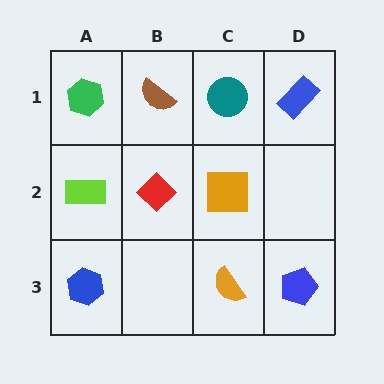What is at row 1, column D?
A blue rectangle.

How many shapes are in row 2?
3 shapes.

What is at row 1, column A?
A green hexagon.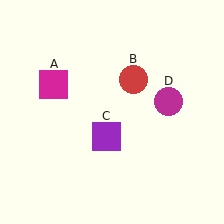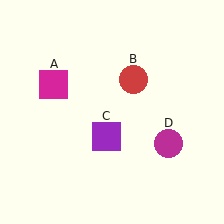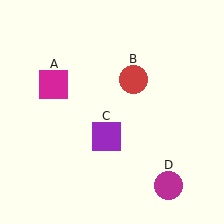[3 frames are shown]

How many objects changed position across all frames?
1 object changed position: magenta circle (object D).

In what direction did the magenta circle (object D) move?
The magenta circle (object D) moved down.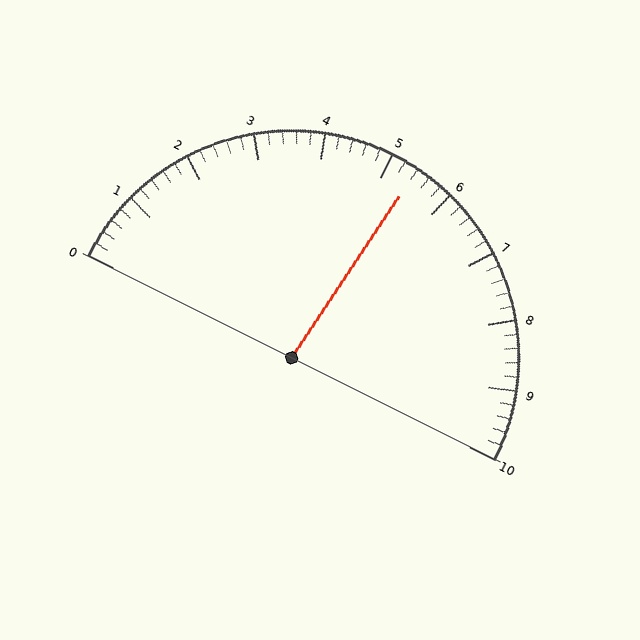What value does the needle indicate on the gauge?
The needle indicates approximately 5.4.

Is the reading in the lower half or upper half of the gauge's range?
The reading is in the upper half of the range (0 to 10).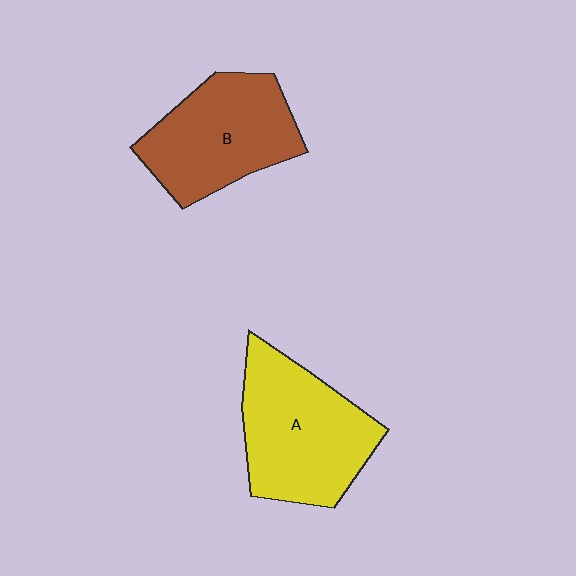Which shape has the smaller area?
Shape B (brown).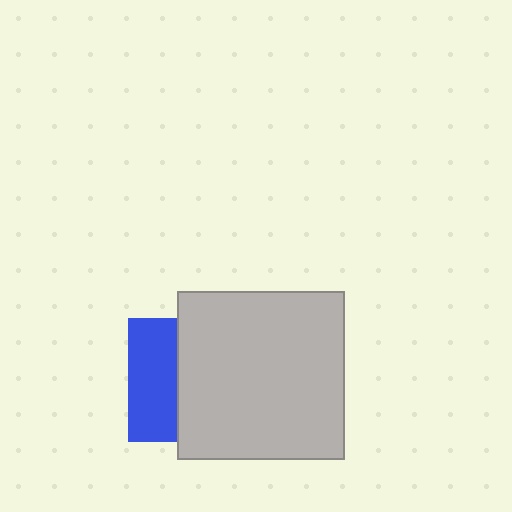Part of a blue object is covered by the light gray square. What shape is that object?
It is a square.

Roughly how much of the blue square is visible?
A small part of it is visible (roughly 40%).